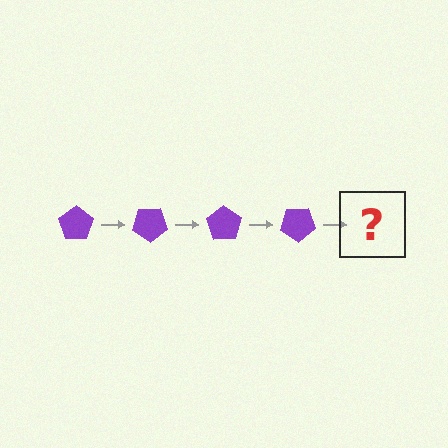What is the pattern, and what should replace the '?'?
The pattern is that the pentagon rotates 35 degrees each step. The '?' should be a purple pentagon rotated 140 degrees.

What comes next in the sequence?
The next element should be a purple pentagon rotated 140 degrees.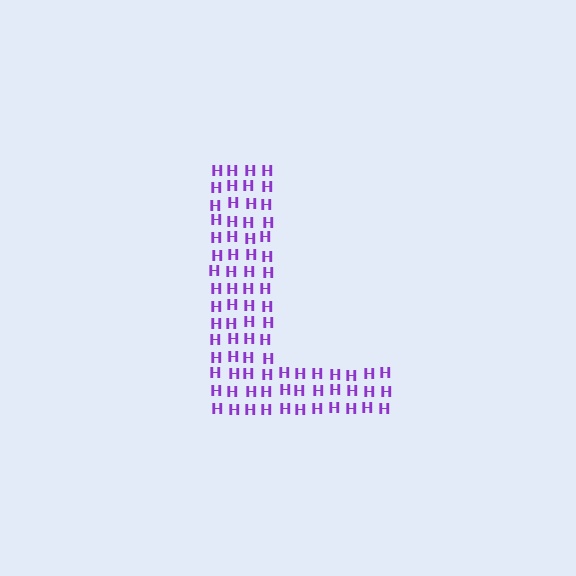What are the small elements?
The small elements are letter H's.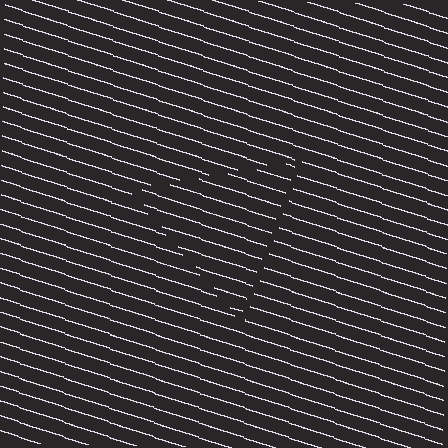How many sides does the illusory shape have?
3 sides — the line-ends trace a triangle.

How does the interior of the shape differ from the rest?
The interior of the shape contains the same grating, shifted by half a period — the contour is defined by the phase discontinuity where line-ends from the inner and outer gratings abut.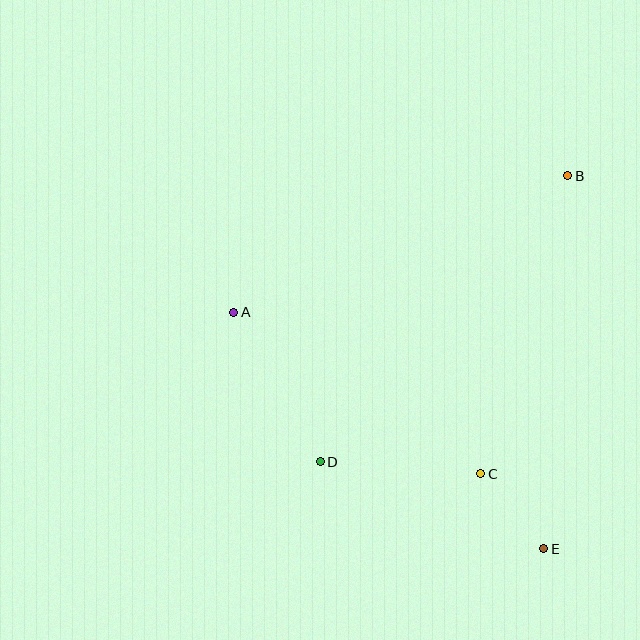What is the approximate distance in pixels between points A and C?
The distance between A and C is approximately 295 pixels.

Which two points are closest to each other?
Points C and E are closest to each other.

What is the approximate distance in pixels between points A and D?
The distance between A and D is approximately 172 pixels.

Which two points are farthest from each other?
Points A and E are farthest from each other.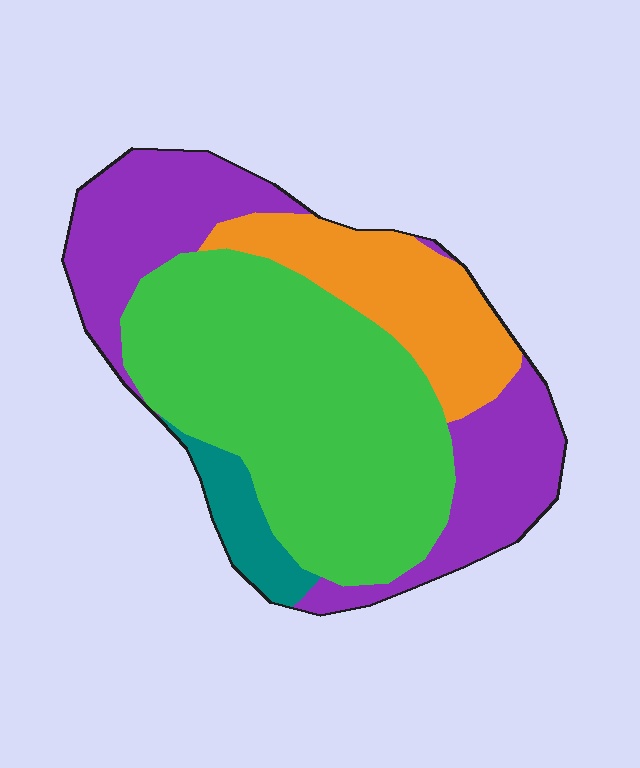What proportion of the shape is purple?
Purple takes up between a quarter and a half of the shape.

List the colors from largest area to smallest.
From largest to smallest: green, purple, orange, teal.